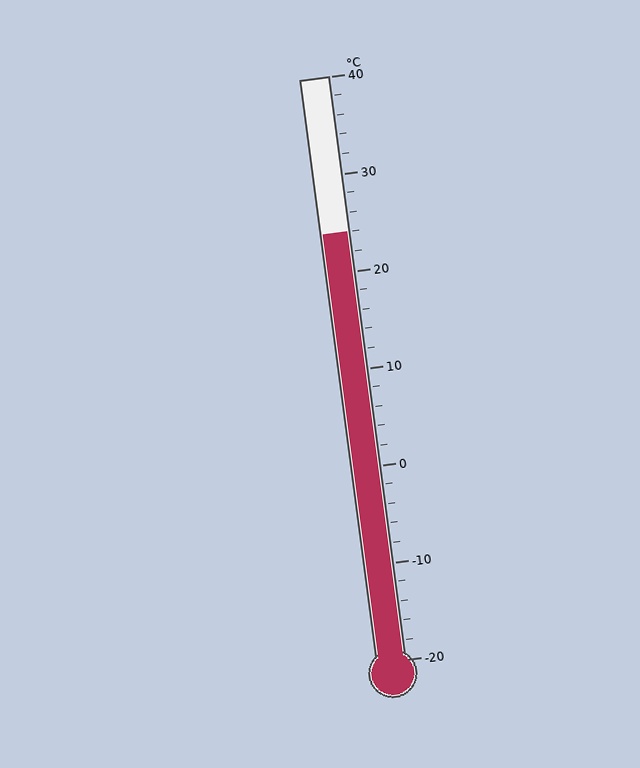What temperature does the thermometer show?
The thermometer shows approximately 24°C.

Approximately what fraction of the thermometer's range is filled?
The thermometer is filled to approximately 75% of its range.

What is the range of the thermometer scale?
The thermometer scale ranges from -20°C to 40°C.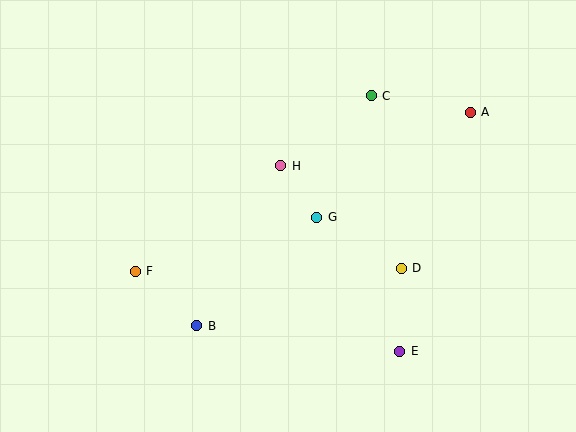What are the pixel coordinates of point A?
Point A is at (470, 112).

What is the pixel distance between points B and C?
The distance between B and C is 289 pixels.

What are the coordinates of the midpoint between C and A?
The midpoint between C and A is at (421, 104).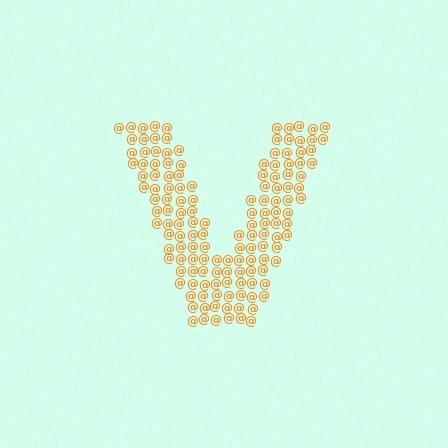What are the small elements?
The small elements are at signs.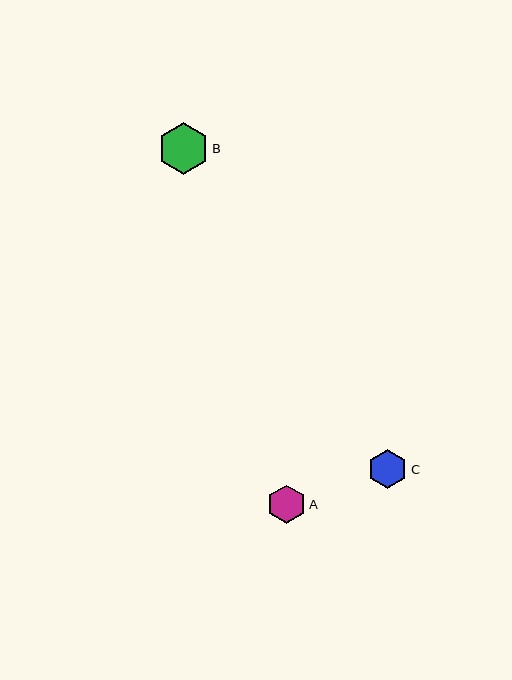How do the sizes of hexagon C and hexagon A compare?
Hexagon C and hexagon A are approximately the same size.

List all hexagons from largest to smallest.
From largest to smallest: B, C, A.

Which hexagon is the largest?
Hexagon B is the largest with a size of approximately 51 pixels.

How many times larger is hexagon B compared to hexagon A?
Hexagon B is approximately 1.3 times the size of hexagon A.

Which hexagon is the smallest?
Hexagon A is the smallest with a size of approximately 38 pixels.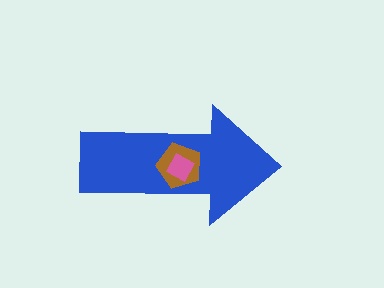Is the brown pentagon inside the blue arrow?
Yes.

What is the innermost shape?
The pink diamond.